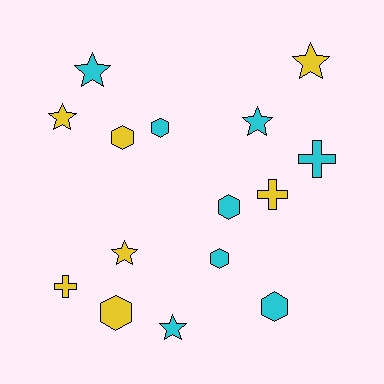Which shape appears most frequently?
Hexagon, with 6 objects.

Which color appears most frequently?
Cyan, with 8 objects.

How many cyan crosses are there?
There is 1 cyan cross.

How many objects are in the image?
There are 15 objects.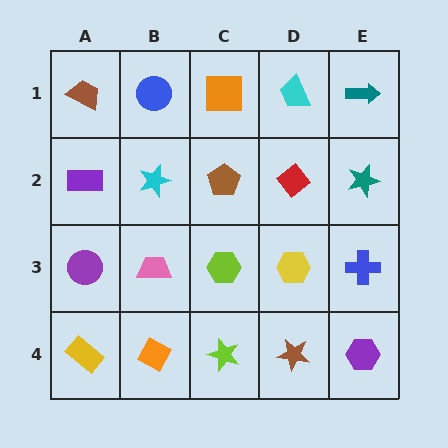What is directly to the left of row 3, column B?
A purple circle.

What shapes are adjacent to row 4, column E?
A blue cross (row 3, column E), a brown star (row 4, column D).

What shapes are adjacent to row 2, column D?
A cyan trapezoid (row 1, column D), a yellow hexagon (row 3, column D), a brown pentagon (row 2, column C), a teal star (row 2, column E).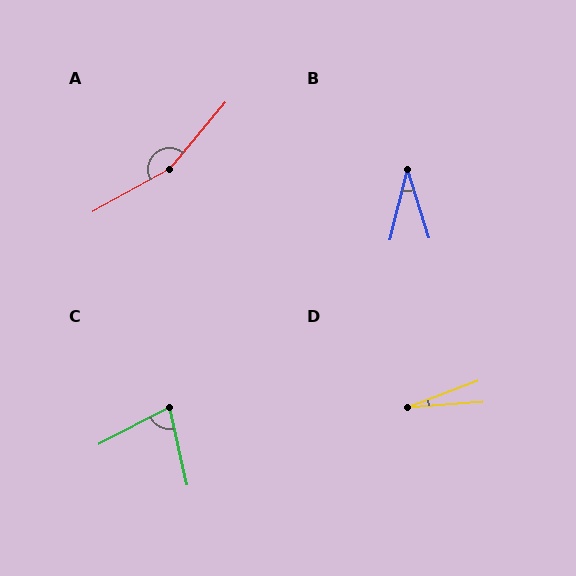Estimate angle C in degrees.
Approximately 76 degrees.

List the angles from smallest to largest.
D (16°), B (31°), C (76°), A (159°).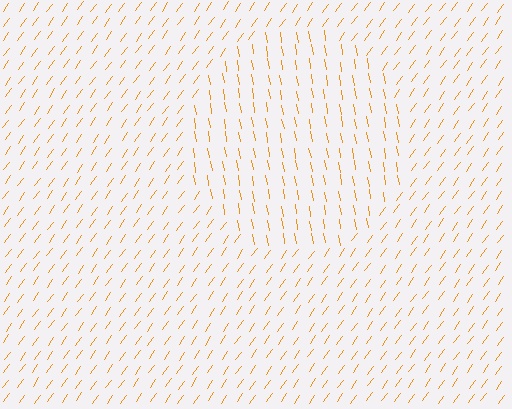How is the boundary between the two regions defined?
The boundary is defined purely by a change in line orientation (approximately 45 degrees difference). All lines are the same color and thickness.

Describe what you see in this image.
The image is filled with small orange line segments. A circle region in the image has lines oriented differently from the surrounding lines, creating a visible texture boundary.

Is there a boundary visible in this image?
Yes, there is a texture boundary formed by a change in line orientation.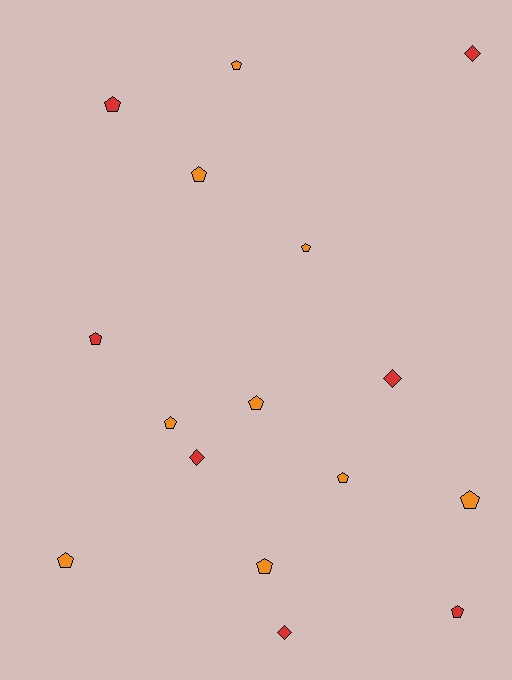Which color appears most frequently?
Orange, with 9 objects.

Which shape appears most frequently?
Pentagon, with 12 objects.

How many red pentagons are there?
There are 3 red pentagons.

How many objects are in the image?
There are 16 objects.